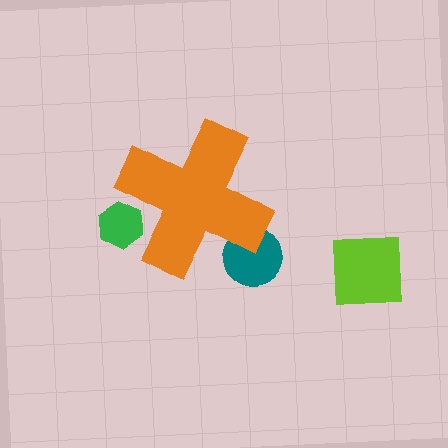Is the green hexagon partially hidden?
Yes, the green hexagon is partially hidden behind the orange cross.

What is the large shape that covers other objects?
An orange cross.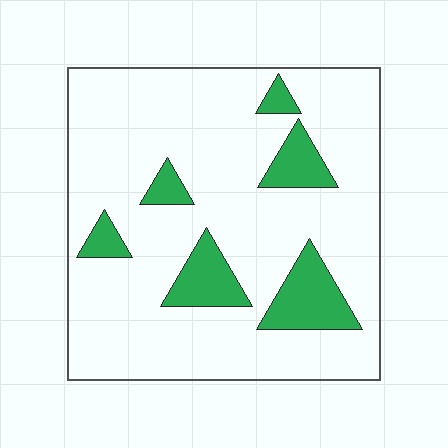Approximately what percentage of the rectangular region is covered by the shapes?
Approximately 15%.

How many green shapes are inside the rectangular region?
6.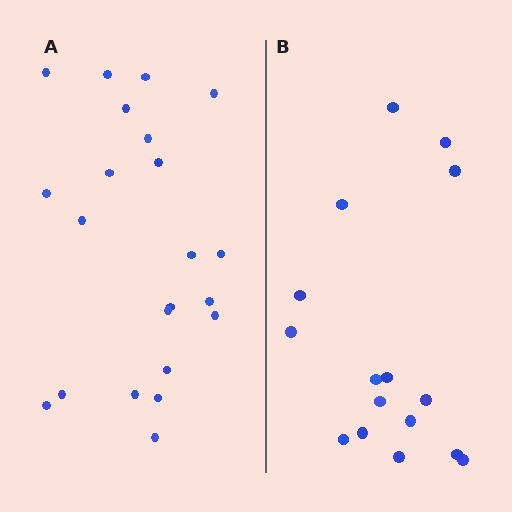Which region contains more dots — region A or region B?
Region A (the left region) has more dots.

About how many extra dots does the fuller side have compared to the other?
Region A has about 6 more dots than region B.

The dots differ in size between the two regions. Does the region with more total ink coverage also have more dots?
No. Region B has more total ink coverage because its dots are larger, but region A actually contains more individual dots. Total area can be misleading — the number of items is what matters here.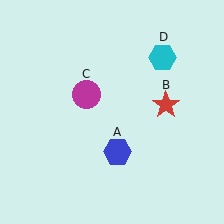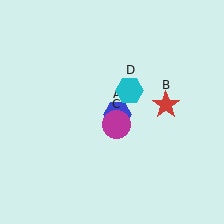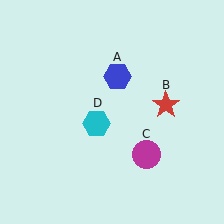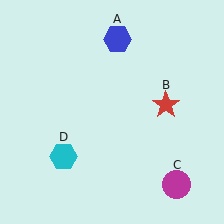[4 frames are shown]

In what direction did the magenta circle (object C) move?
The magenta circle (object C) moved down and to the right.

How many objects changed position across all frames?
3 objects changed position: blue hexagon (object A), magenta circle (object C), cyan hexagon (object D).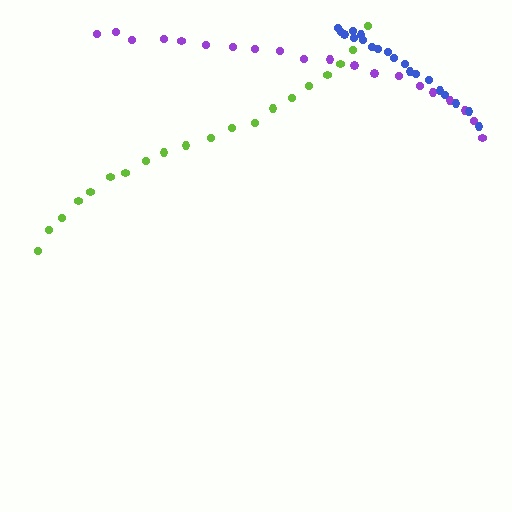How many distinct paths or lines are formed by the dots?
There are 3 distinct paths.